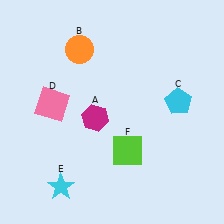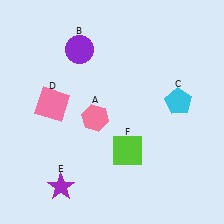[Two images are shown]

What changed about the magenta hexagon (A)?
In Image 1, A is magenta. In Image 2, it changed to pink.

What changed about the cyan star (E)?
In Image 1, E is cyan. In Image 2, it changed to purple.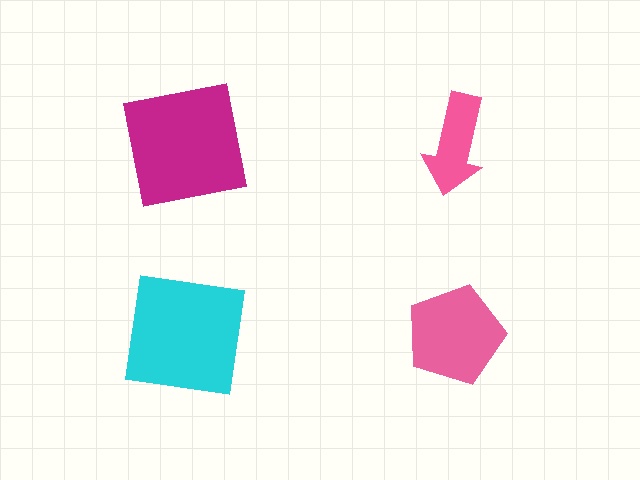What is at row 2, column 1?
A cyan square.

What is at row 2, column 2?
A pink pentagon.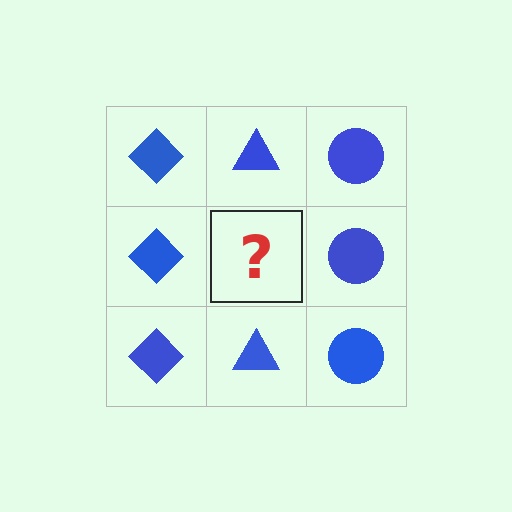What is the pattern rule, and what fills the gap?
The rule is that each column has a consistent shape. The gap should be filled with a blue triangle.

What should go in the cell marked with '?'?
The missing cell should contain a blue triangle.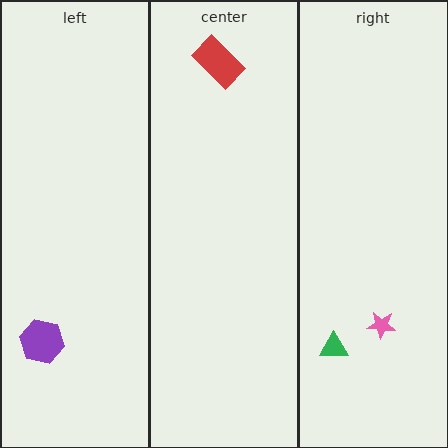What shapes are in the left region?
The purple hexagon.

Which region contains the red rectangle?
The center region.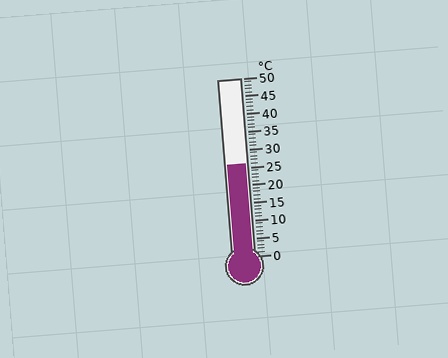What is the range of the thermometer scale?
The thermometer scale ranges from 0°C to 50°C.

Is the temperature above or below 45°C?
The temperature is below 45°C.